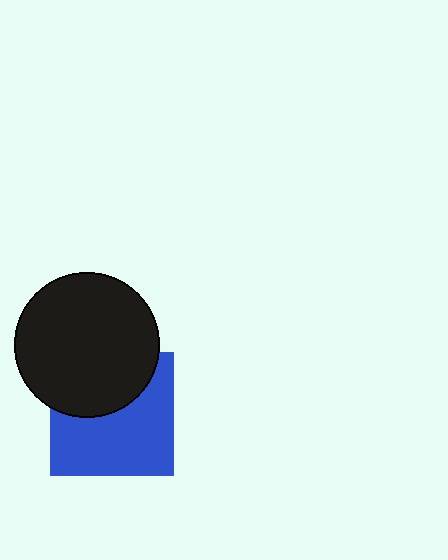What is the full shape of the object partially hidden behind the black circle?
The partially hidden object is a blue square.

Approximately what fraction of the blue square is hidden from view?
Roughly 39% of the blue square is hidden behind the black circle.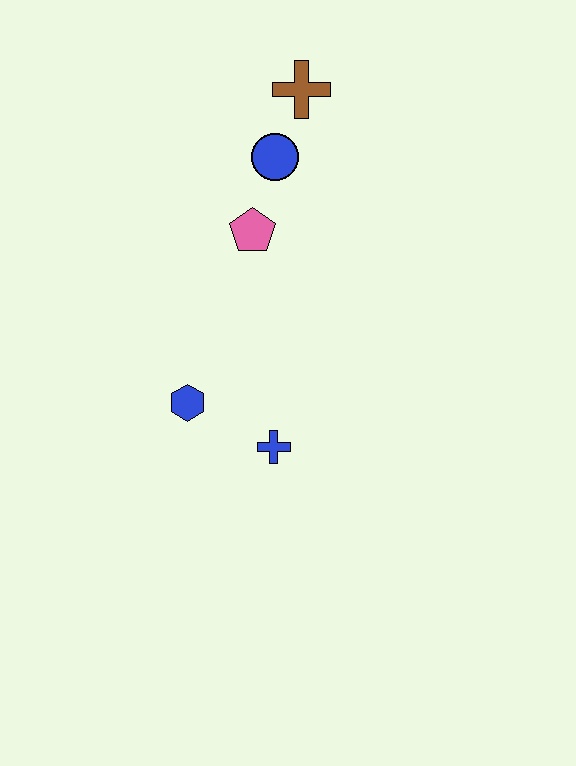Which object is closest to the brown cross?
The blue circle is closest to the brown cross.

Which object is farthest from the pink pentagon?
The blue cross is farthest from the pink pentagon.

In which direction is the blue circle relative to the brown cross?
The blue circle is below the brown cross.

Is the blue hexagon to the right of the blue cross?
No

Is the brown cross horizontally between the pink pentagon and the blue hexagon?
No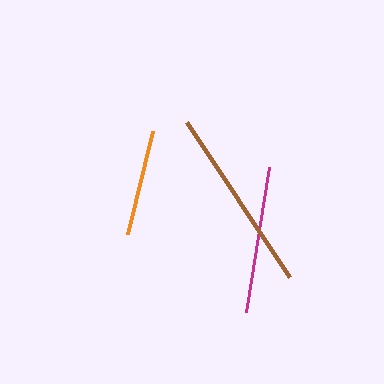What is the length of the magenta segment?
The magenta segment is approximately 147 pixels long.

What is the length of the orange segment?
The orange segment is approximately 106 pixels long.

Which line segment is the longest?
The brown line is the longest at approximately 186 pixels.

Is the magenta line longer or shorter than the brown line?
The brown line is longer than the magenta line.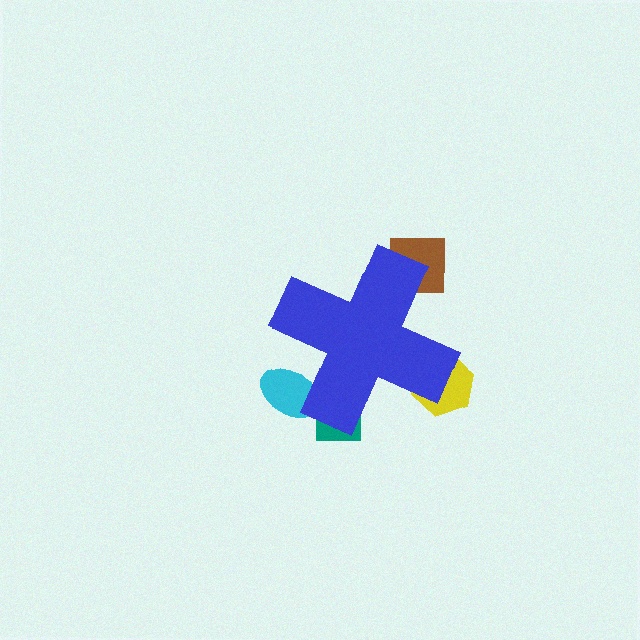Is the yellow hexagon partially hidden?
Yes, the yellow hexagon is partially hidden behind the blue cross.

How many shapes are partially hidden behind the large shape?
4 shapes are partially hidden.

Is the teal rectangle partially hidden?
Yes, the teal rectangle is partially hidden behind the blue cross.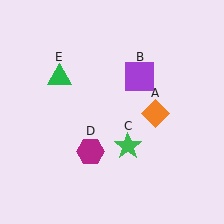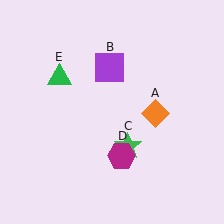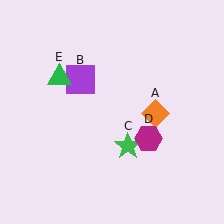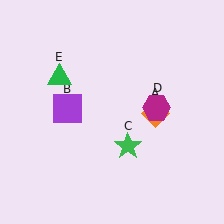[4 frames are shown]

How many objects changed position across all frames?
2 objects changed position: purple square (object B), magenta hexagon (object D).